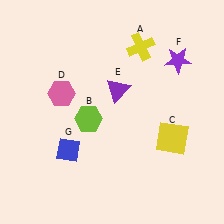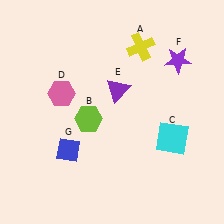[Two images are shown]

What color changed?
The square (C) changed from yellow in Image 1 to cyan in Image 2.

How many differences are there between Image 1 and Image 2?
There is 1 difference between the two images.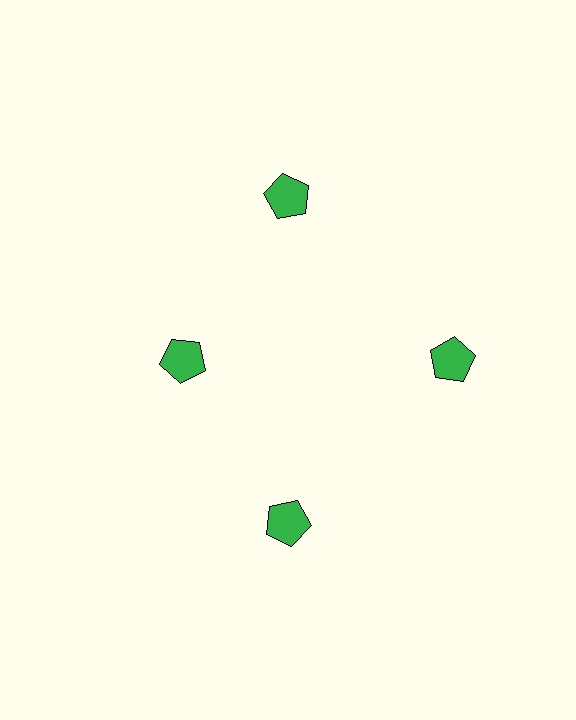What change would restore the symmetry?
The symmetry would be restored by moving it outward, back onto the ring so that all 4 pentagons sit at equal angles and equal distance from the center.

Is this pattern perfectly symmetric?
No. The 4 green pentagons are arranged in a ring, but one element near the 9 o'clock position is pulled inward toward the center, breaking the 4-fold rotational symmetry.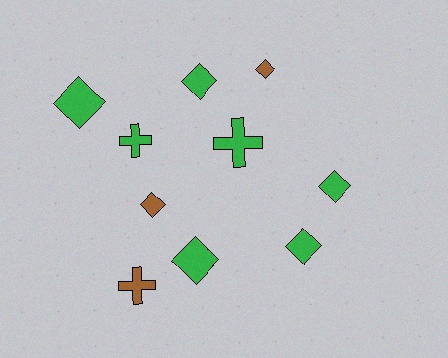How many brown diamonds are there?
There are 2 brown diamonds.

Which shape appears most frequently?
Diamond, with 7 objects.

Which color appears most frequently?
Green, with 7 objects.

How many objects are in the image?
There are 10 objects.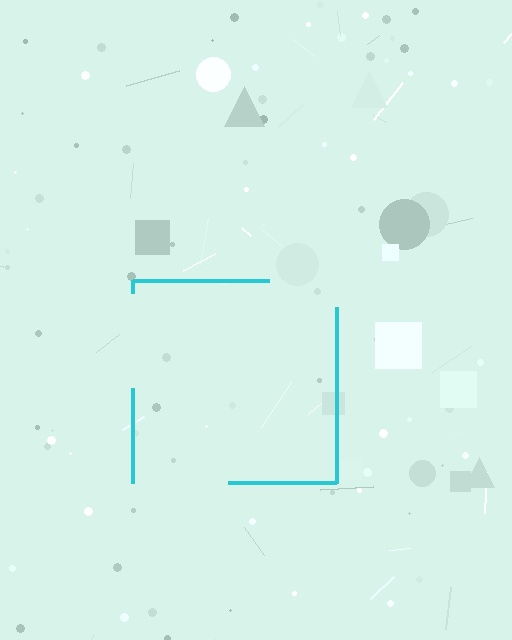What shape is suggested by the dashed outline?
The dashed outline suggests a square.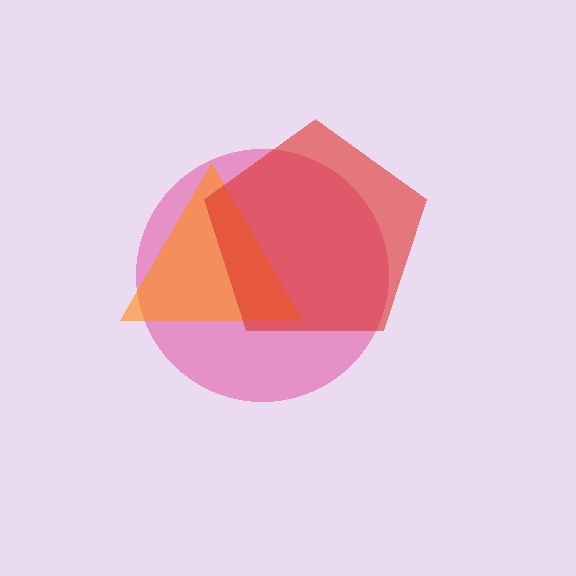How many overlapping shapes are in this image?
There are 3 overlapping shapes in the image.